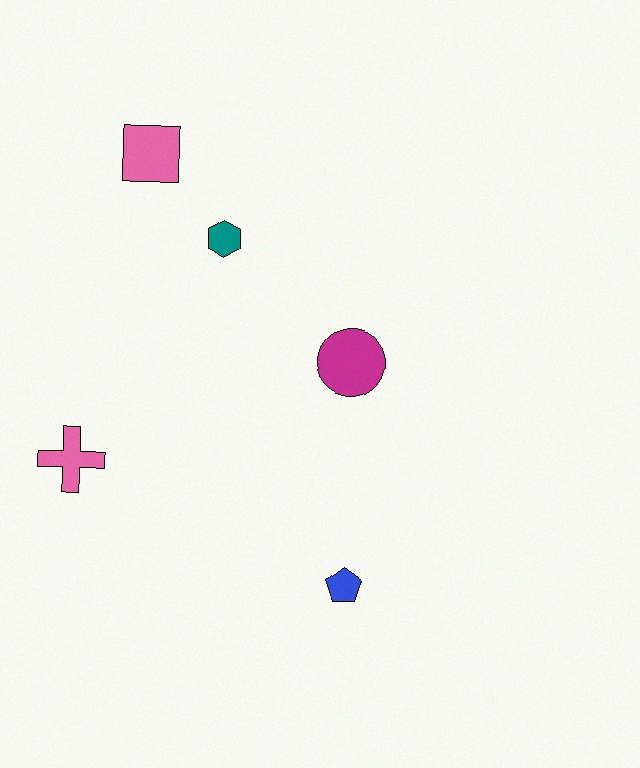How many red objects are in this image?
There are no red objects.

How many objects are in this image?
There are 5 objects.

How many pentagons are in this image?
There is 1 pentagon.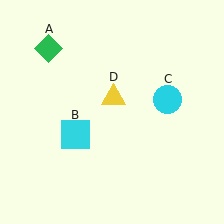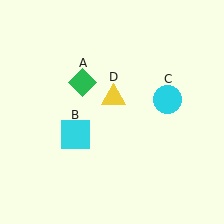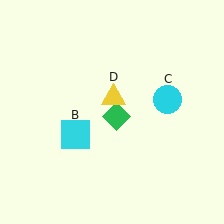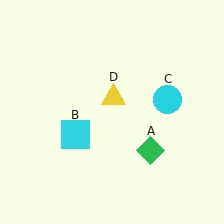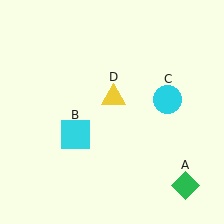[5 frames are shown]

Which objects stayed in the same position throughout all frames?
Cyan square (object B) and cyan circle (object C) and yellow triangle (object D) remained stationary.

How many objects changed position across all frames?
1 object changed position: green diamond (object A).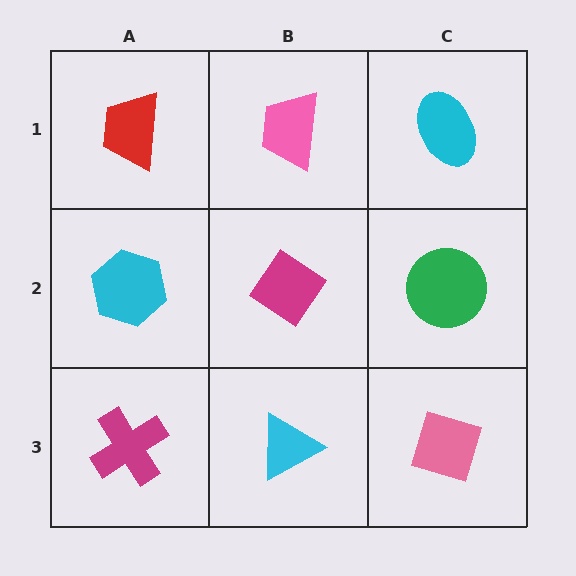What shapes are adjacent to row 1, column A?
A cyan hexagon (row 2, column A), a pink trapezoid (row 1, column B).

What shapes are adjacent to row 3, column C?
A green circle (row 2, column C), a cyan triangle (row 3, column B).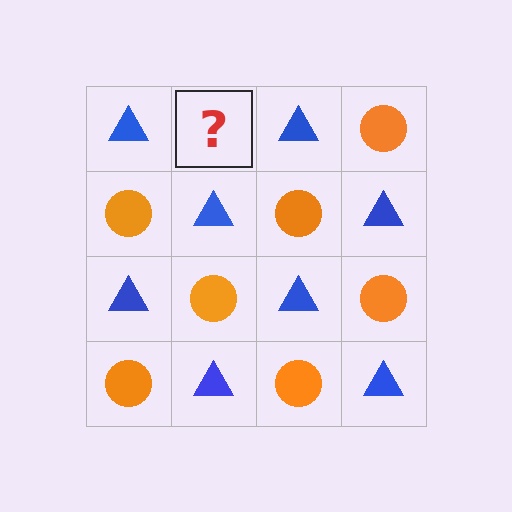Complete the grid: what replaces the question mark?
The question mark should be replaced with an orange circle.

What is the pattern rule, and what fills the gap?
The rule is that it alternates blue triangle and orange circle in a checkerboard pattern. The gap should be filled with an orange circle.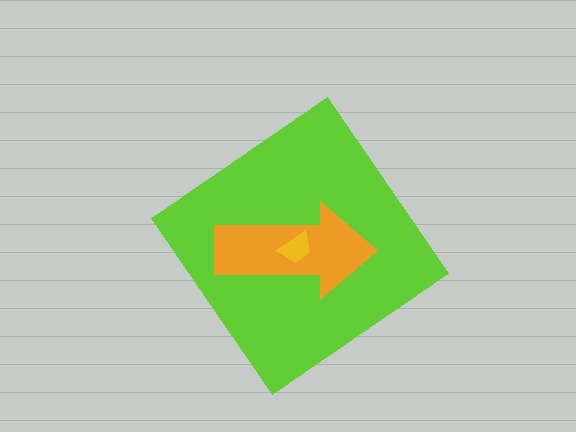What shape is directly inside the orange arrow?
The yellow trapezoid.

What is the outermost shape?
The lime diamond.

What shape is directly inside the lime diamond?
The orange arrow.